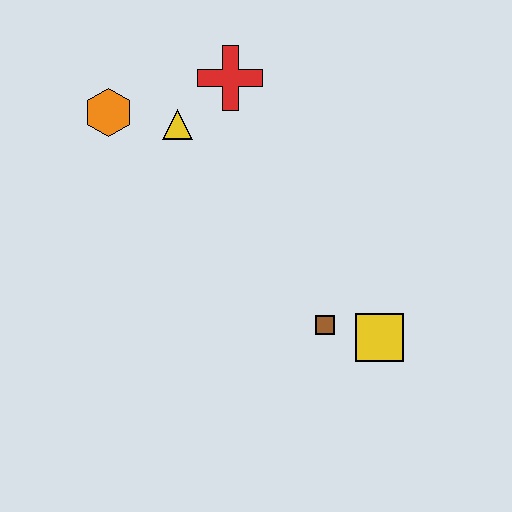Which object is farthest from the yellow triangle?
The yellow square is farthest from the yellow triangle.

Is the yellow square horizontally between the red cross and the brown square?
No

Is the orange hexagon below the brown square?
No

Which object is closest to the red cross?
The yellow triangle is closest to the red cross.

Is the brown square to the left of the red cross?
No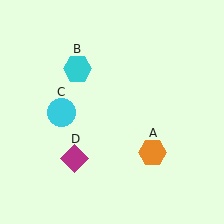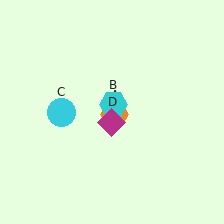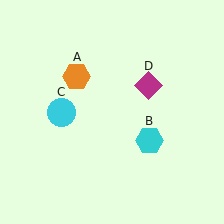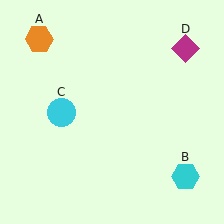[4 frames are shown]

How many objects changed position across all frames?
3 objects changed position: orange hexagon (object A), cyan hexagon (object B), magenta diamond (object D).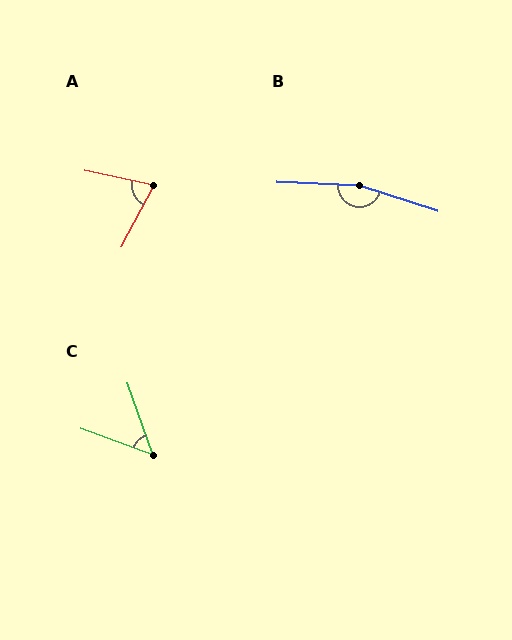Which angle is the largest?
B, at approximately 164 degrees.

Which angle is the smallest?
C, at approximately 50 degrees.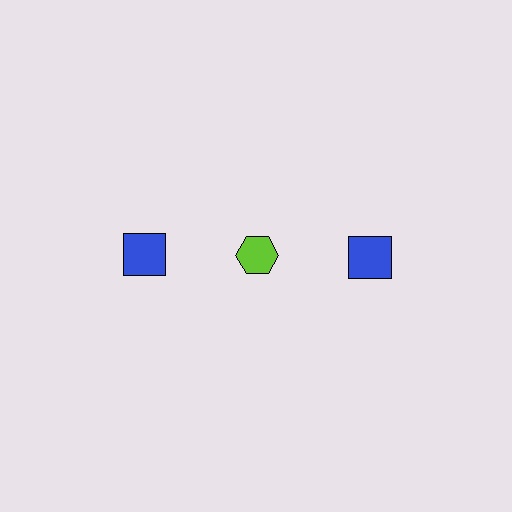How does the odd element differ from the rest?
It differs in both color (lime instead of blue) and shape (hexagon instead of square).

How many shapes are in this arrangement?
There are 3 shapes arranged in a grid pattern.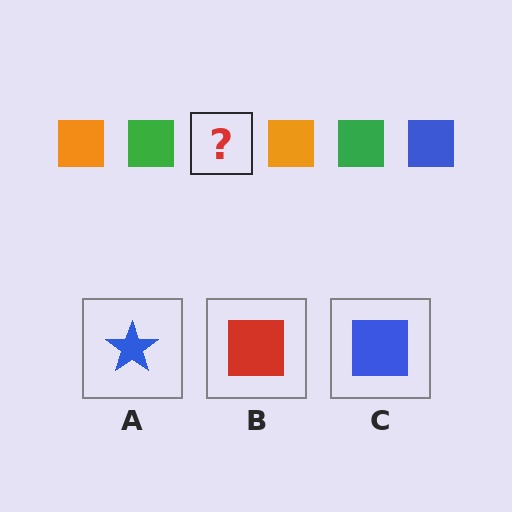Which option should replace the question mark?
Option C.